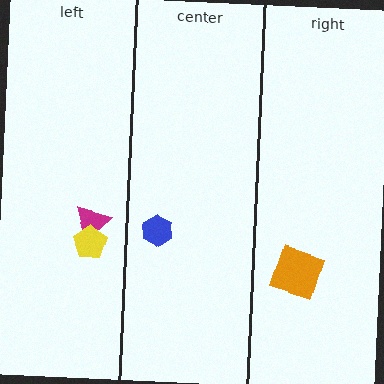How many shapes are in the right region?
1.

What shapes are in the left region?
The magenta triangle, the yellow pentagon.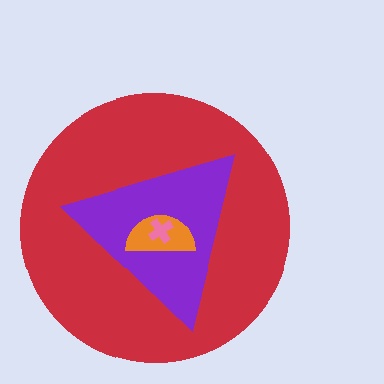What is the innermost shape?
The pink cross.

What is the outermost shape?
The red circle.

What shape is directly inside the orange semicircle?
The pink cross.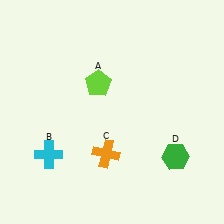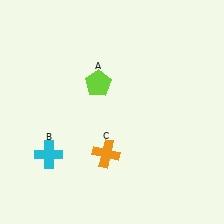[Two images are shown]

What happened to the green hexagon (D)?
The green hexagon (D) was removed in Image 2. It was in the bottom-right area of Image 1.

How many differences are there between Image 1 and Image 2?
There is 1 difference between the two images.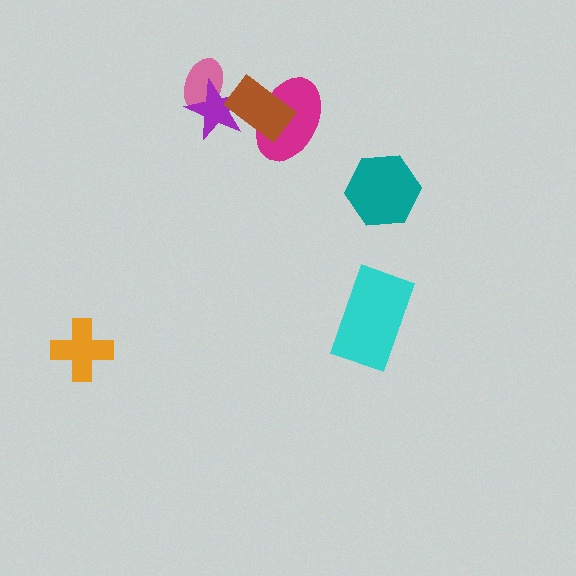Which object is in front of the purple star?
The brown rectangle is in front of the purple star.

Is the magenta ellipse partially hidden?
Yes, it is partially covered by another shape.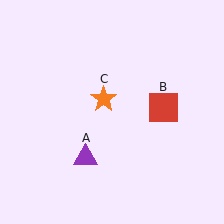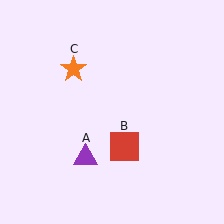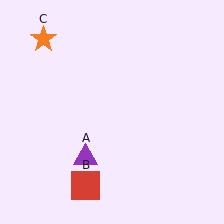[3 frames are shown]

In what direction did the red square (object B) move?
The red square (object B) moved down and to the left.